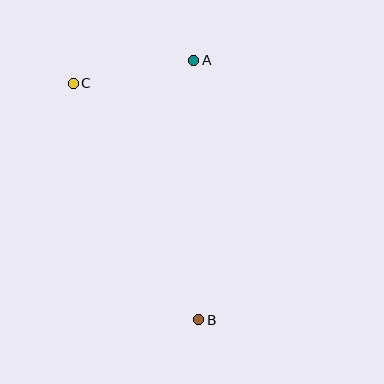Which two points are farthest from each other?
Points B and C are farthest from each other.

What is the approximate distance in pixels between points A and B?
The distance between A and B is approximately 259 pixels.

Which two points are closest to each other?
Points A and C are closest to each other.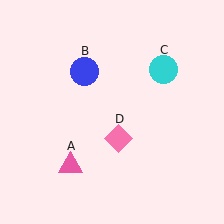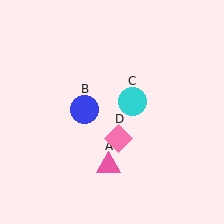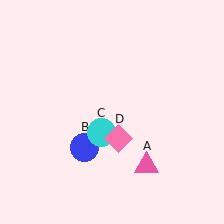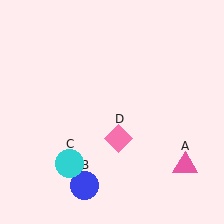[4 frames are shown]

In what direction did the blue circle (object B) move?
The blue circle (object B) moved down.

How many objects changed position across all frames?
3 objects changed position: pink triangle (object A), blue circle (object B), cyan circle (object C).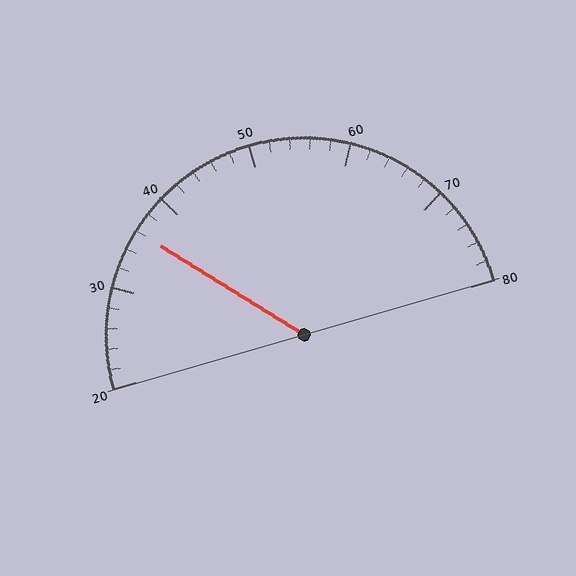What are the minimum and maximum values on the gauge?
The gauge ranges from 20 to 80.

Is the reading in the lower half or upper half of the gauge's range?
The reading is in the lower half of the range (20 to 80).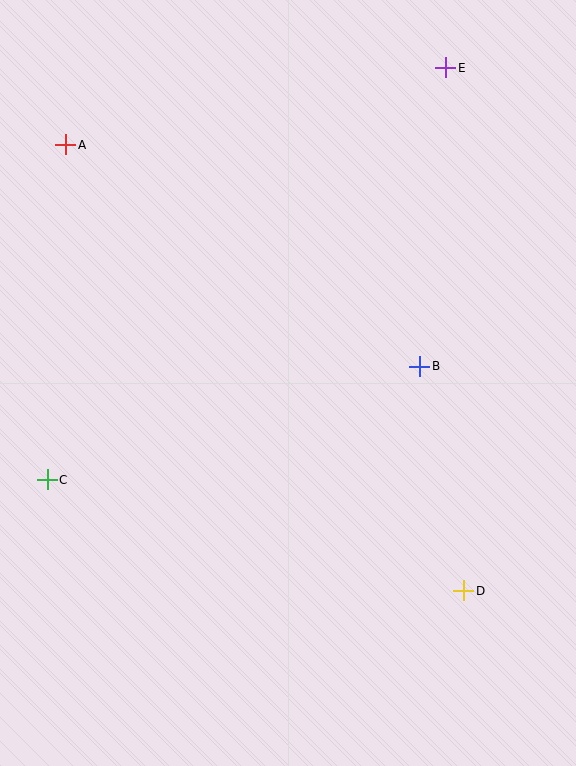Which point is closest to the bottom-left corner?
Point C is closest to the bottom-left corner.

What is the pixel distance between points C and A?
The distance between C and A is 335 pixels.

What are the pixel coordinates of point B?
Point B is at (420, 366).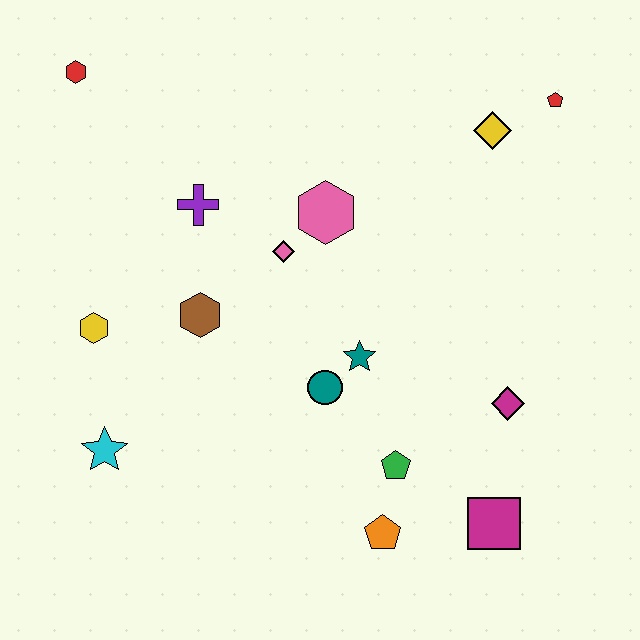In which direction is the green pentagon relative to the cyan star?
The green pentagon is to the right of the cyan star.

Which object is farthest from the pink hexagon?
The magenta square is farthest from the pink hexagon.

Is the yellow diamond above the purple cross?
Yes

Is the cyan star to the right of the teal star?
No